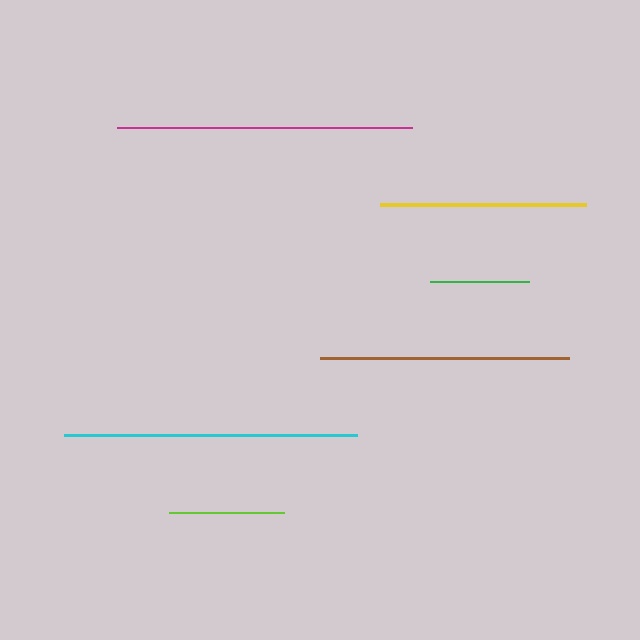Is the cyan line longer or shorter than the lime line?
The cyan line is longer than the lime line.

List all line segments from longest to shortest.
From longest to shortest: magenta, cyan, brown, yellow, lime, green.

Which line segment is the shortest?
The green line is the shortest at approximately 99 pixels.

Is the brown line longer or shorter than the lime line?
The brown line is longer than the lime line.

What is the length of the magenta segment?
The magenta segment is approximately 295 pixels long.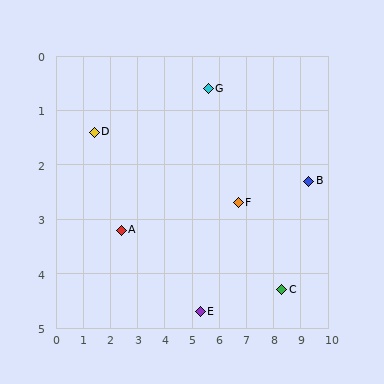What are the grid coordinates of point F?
Point F is at approximately (6.7, 2.7).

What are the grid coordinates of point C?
Point C is at approximately (8.3, 4.3).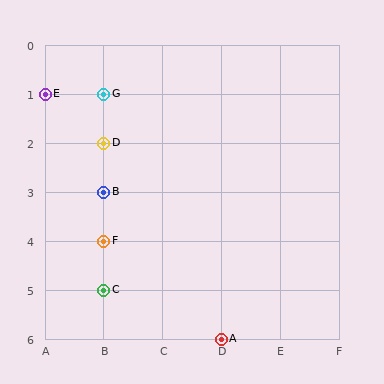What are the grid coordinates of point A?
Point A is at grid coordinates (D, 6).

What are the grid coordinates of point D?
Point D is at grid coordinates (B, 2).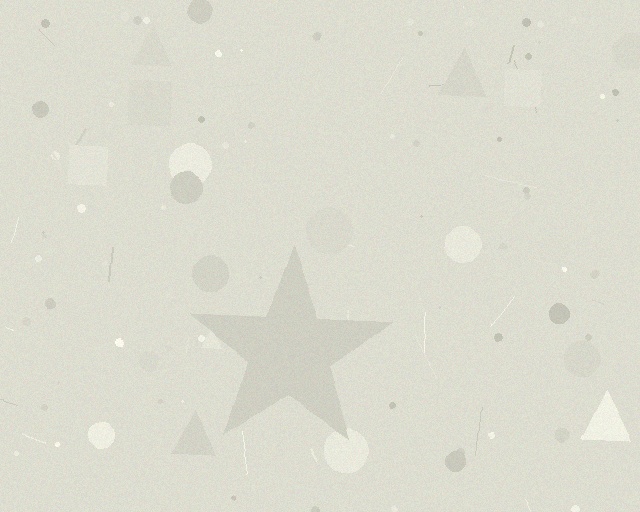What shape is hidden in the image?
A star is hidden in the image.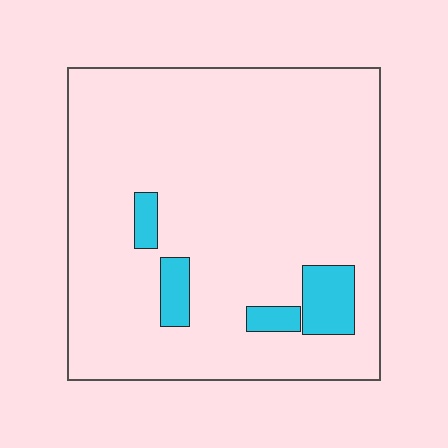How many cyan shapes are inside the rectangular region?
4.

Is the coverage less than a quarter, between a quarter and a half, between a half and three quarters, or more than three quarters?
Less than a quarter.